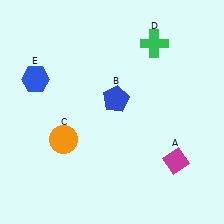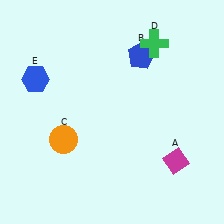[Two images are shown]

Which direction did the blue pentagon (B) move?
The blue pentagon (B) moved up.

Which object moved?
The blue pentagon (B) moved up.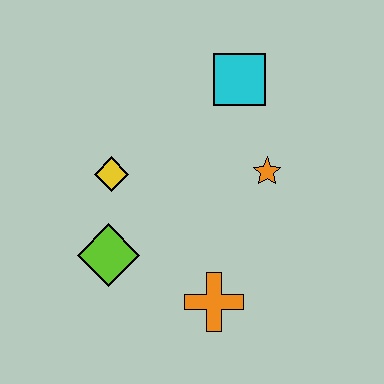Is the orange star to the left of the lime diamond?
No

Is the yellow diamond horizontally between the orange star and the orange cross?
No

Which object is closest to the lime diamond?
The yellow diamond is closest to the lime diamond.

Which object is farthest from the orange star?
The lime diamond is farthest from the orange star.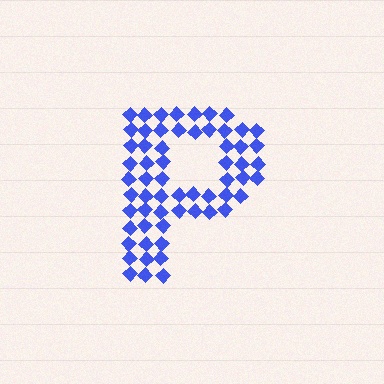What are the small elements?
The small elements are diamonds.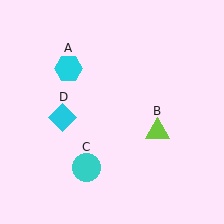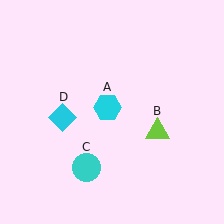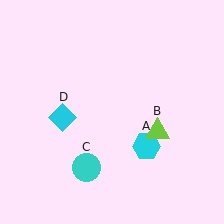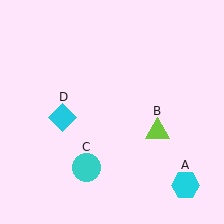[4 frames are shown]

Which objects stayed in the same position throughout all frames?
Lime triangle (object B) and cyan circle (object C) and cyan diamond (object D) remained stationary.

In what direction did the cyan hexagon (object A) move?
The cyan hexagon (object A) moved down and to the right.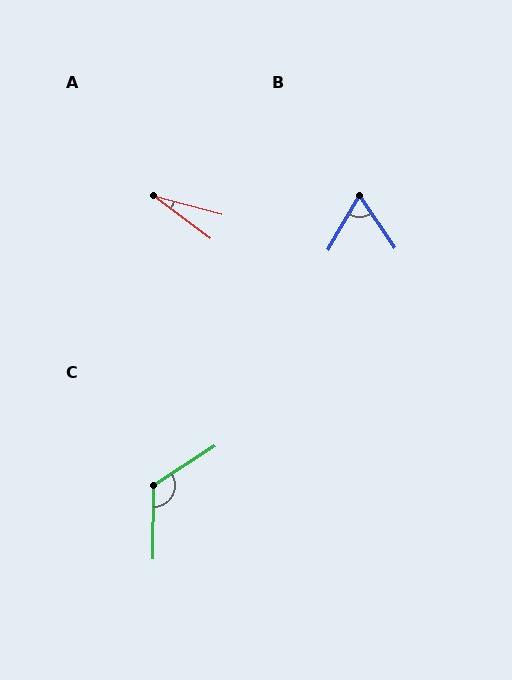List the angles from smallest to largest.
A (22°), B (65°), C (123°).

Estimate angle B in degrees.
Approximately 65 degrees.